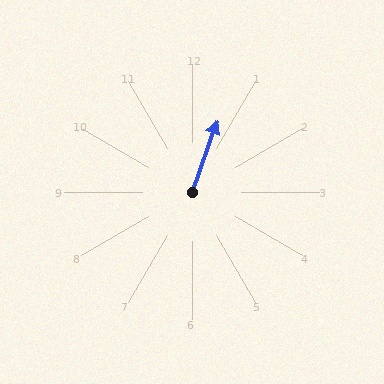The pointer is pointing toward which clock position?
Roughly 1 o'clock.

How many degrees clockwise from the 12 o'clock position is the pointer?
Approximately 19 degrees.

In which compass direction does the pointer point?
North.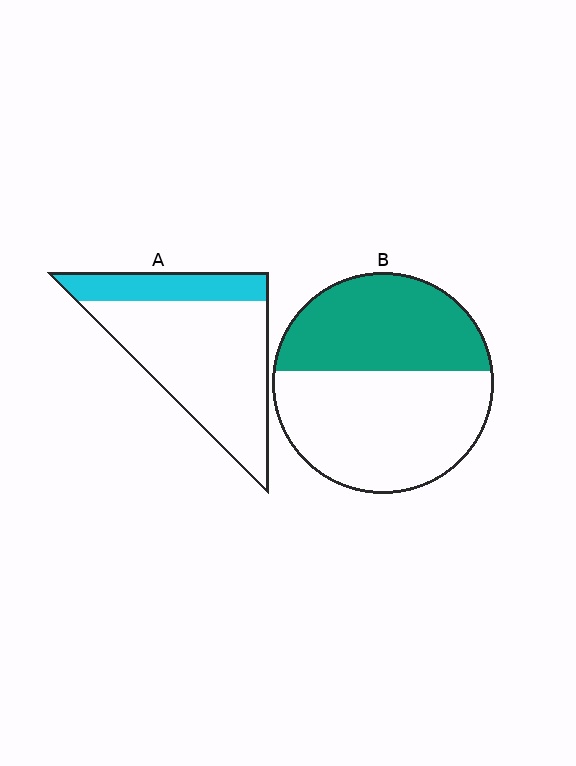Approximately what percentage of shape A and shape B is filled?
A is approximately 25% and B is approximately 45%.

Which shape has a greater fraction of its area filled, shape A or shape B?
Shape B.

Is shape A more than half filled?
No.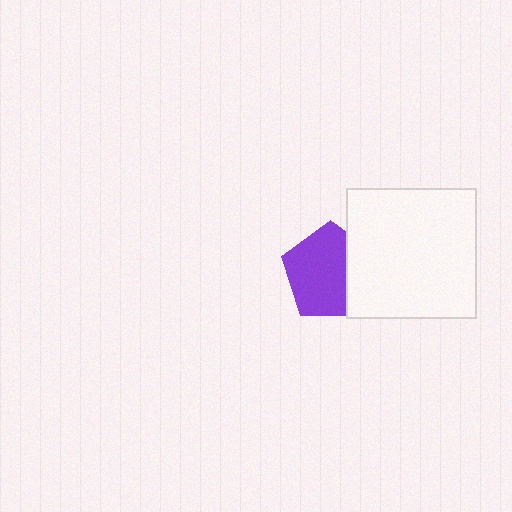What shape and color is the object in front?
The object in front is a white square.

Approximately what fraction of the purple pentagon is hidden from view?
Roughly 30% of the purple pentagon is hidden behind the white square.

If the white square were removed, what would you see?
You would see the complete purple pentagon.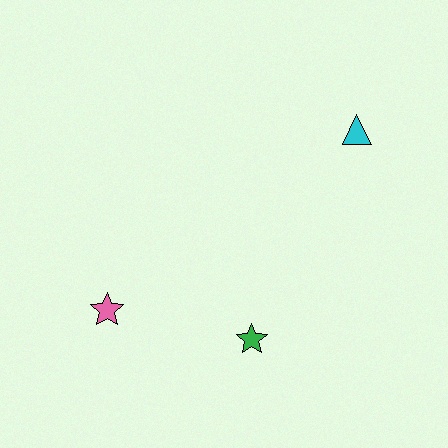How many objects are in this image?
There are 3 objects.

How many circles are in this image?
There are no circles.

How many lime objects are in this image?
There are no lime objects.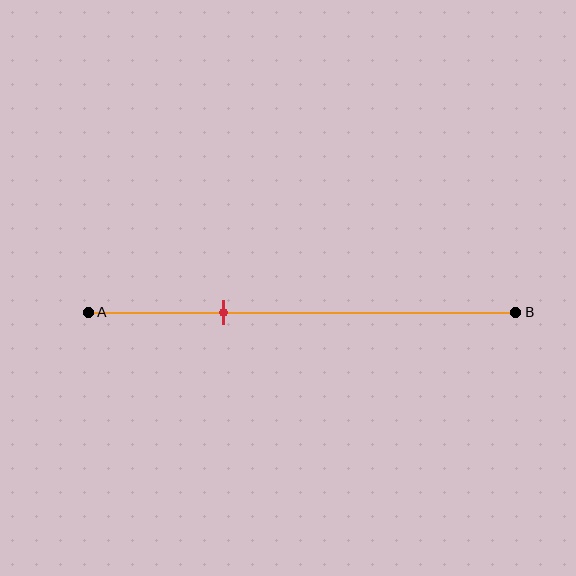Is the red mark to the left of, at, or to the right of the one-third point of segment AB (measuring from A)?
The red mark is approximately at the one-third point of segment AB.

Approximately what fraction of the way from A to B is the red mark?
The red mark is approximately 30% of the way from A to B.